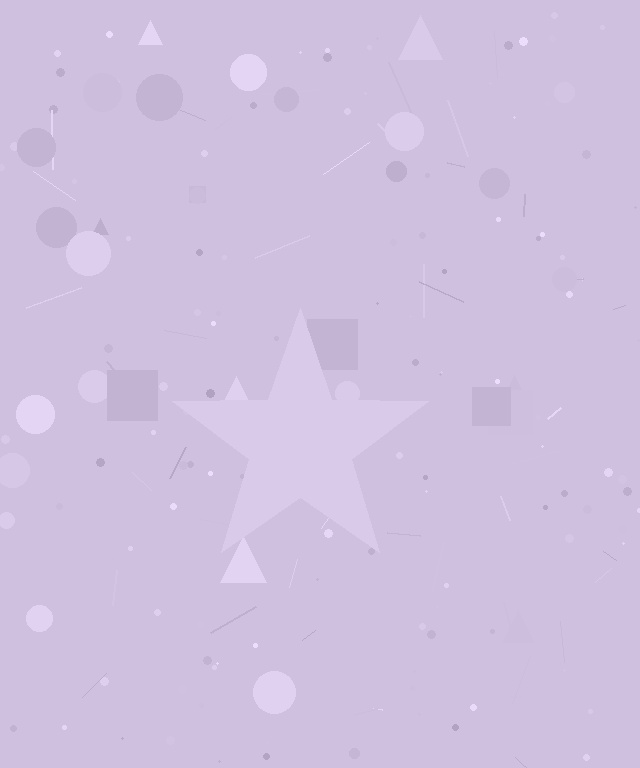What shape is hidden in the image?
A star is hidden in the image.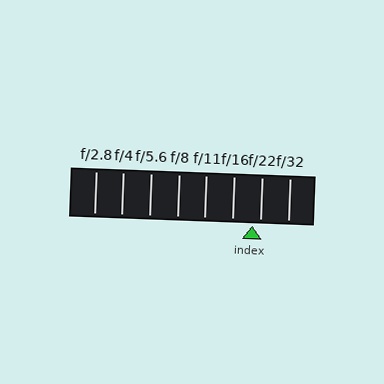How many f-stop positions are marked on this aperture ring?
There are 8 f-stop positions marked.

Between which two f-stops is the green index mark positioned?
The index mark is between f/16 and f/22.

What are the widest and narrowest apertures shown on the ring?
The widest aperture shown is f/2.8 and the narrowest is f/32.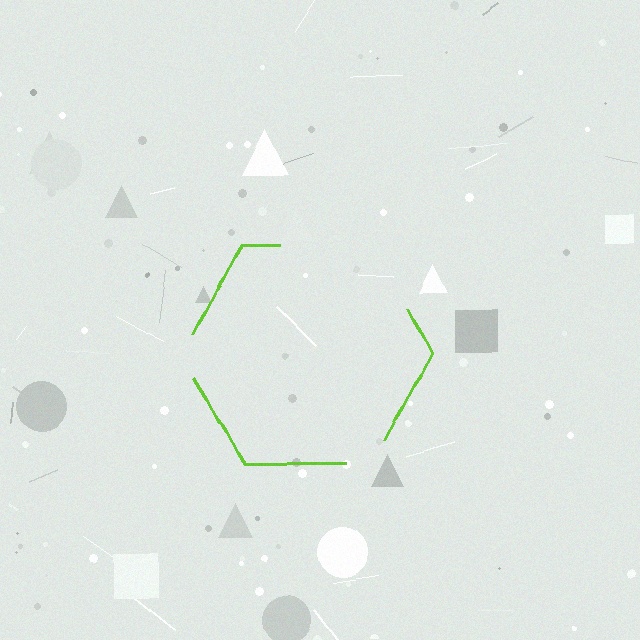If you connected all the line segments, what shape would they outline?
They would outline a hexagon.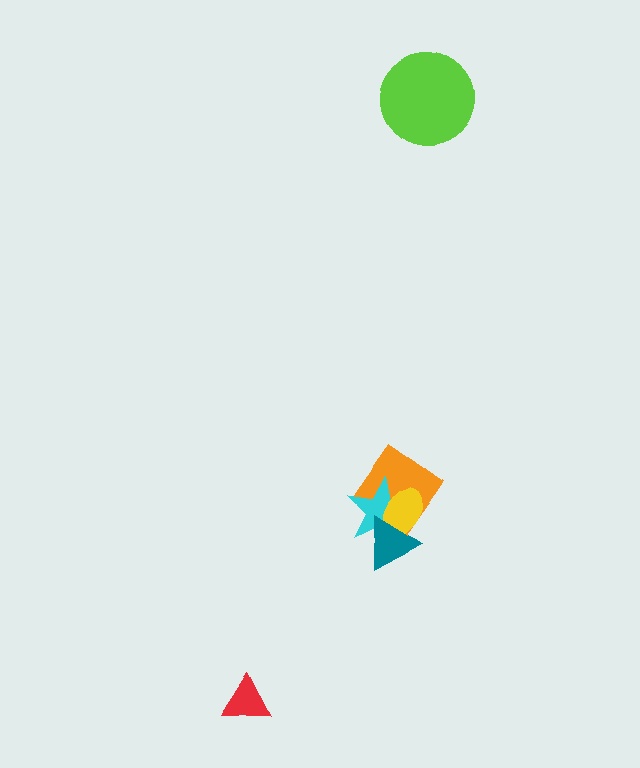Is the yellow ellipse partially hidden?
Yes, it is partially covered by another shape.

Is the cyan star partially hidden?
Yes, it is partially covered by another shape.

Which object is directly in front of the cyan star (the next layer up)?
The yellow ellipse is directly in front of the cyan star.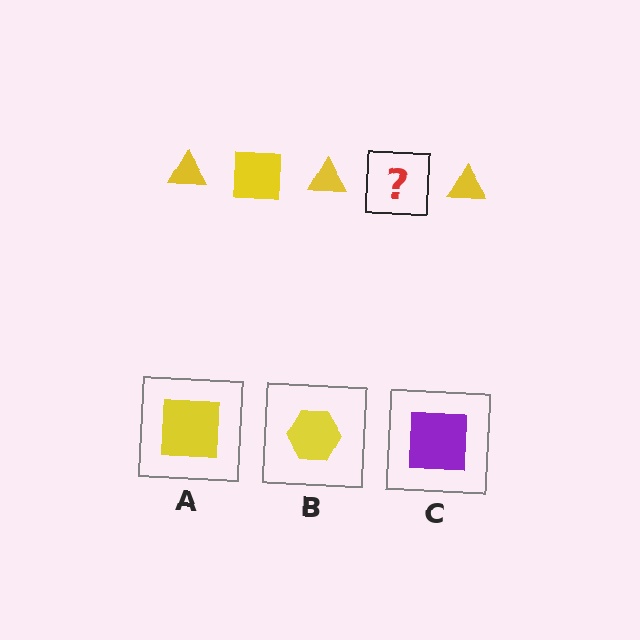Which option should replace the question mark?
Option A.